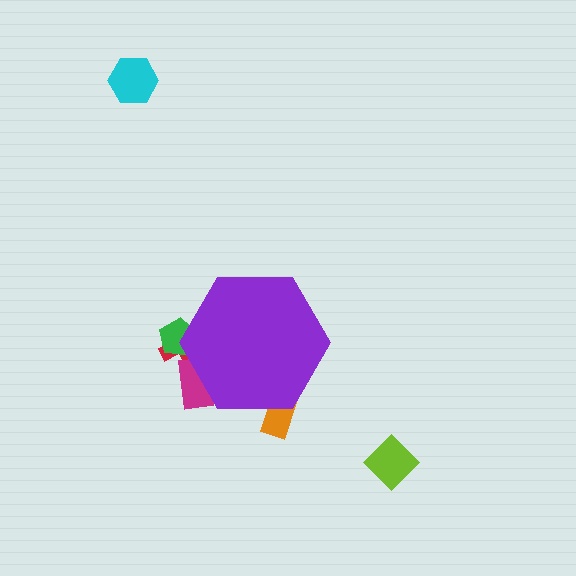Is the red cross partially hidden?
Yes, the red cross is partially hidden behind the purple hexagon.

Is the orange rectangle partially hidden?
Yes, the orange rectangle is partially hidden behind the purple hexagon.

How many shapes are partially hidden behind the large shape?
4 shapes are partially hidden.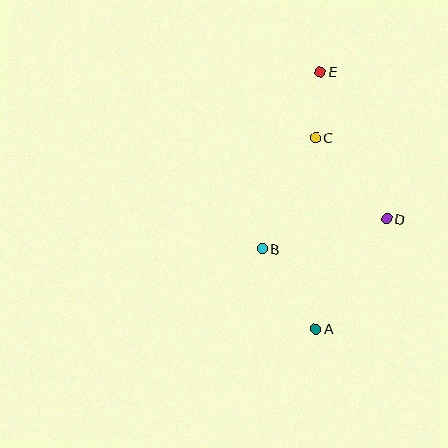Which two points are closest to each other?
Points C and E are closest to each other.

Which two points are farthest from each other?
Points A and E are farthest from each other.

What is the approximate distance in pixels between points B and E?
The distance between B and E is approximately 186 pixels.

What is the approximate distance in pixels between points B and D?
The distance between B and D is approximately 128 pixels.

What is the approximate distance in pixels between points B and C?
The distance between B and C is approximately 123 pixels.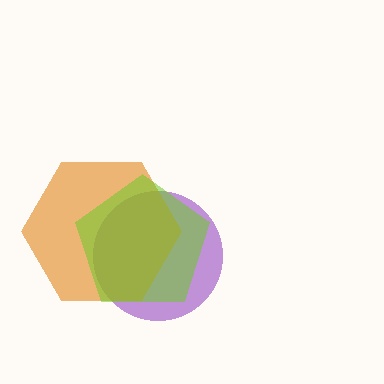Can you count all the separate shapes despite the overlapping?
Yes, there are 3 separate shapes.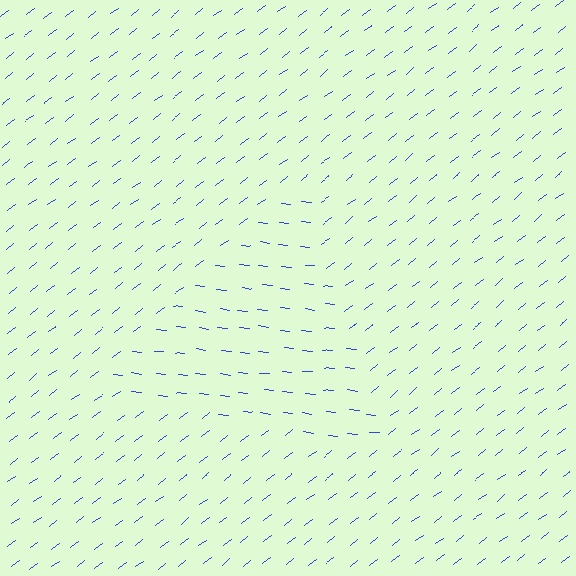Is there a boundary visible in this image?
Yes, there is a texture boundary formed by a change in line orientation.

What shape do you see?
I see a triangle.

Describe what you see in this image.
The image is filled with small blue line segments. A triangle region in the image has lines oriented differently from the surrounding lines, creating a visible texture boundary.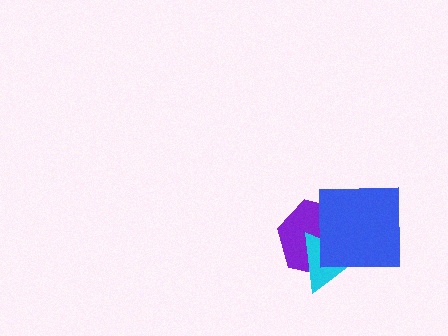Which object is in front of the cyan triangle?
The blue square is in front of the cyan triangle.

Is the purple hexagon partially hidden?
Yes, it is partially covered by another shape.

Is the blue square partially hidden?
No, no other shape covers it.